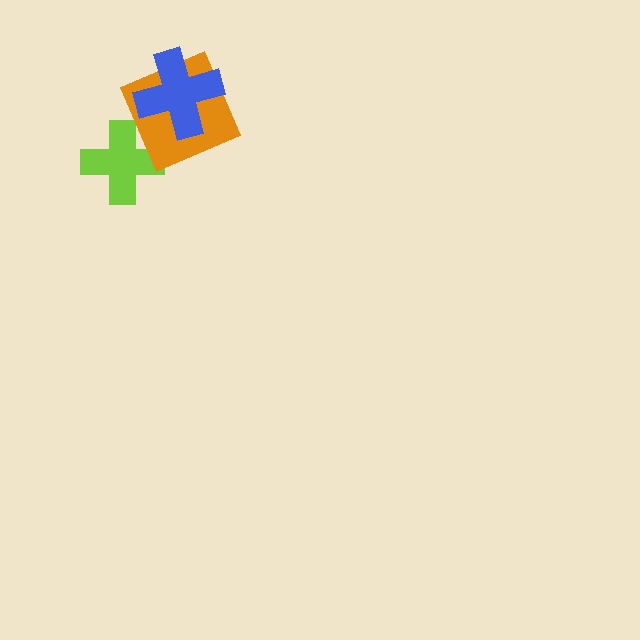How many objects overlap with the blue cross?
1 object overlaps with the blue cross.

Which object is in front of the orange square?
The blue cross is in front of the orange square.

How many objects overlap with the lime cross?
1 object overlaps with the lime cross.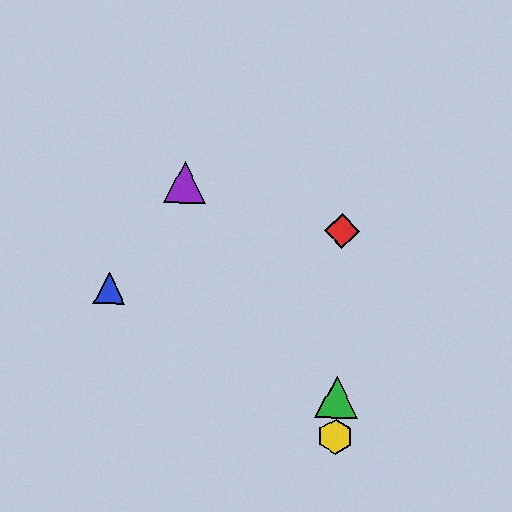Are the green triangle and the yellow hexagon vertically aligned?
Yes, both are at x≈336.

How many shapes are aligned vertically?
3 shapes (the red diamond, the green triangle, the yellow hexagon) are aligned vertically.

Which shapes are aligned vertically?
The red diamond, the green triangle, the yellow hexagon are aligned vertically.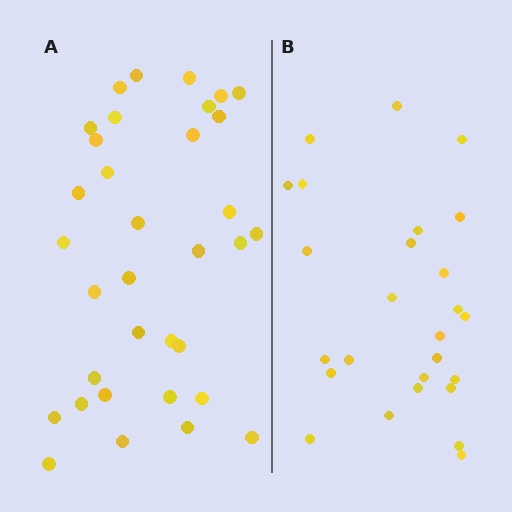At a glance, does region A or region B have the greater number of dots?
Region A (the left region) has more dots.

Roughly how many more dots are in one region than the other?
Region A has roughly 8 or so more dots than region B.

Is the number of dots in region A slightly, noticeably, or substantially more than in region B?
Region A has noticeably more, but not dramatically so. The ratio is roughly 1.3 to 1.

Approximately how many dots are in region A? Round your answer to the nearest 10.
About 30 dots. (The exact count is 34, which rounds to 30.)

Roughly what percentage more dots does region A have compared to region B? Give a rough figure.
About 30% more.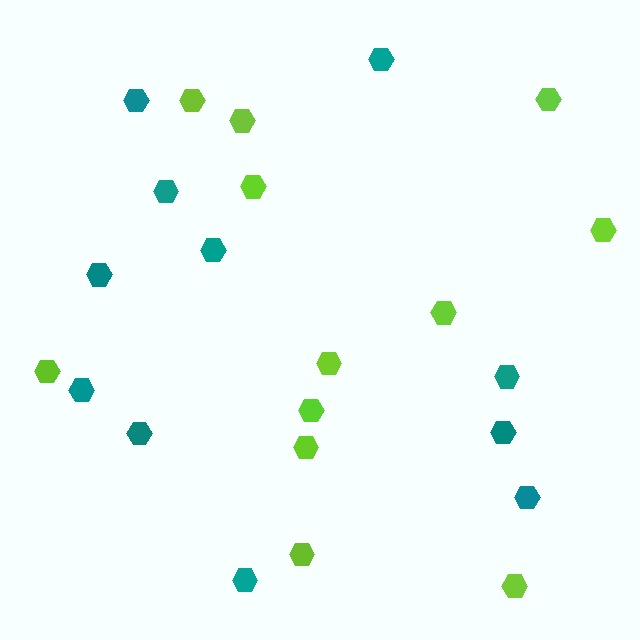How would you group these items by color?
There are 2 groups: one group of lime hexagons (12) and one group of teal hexagons (11).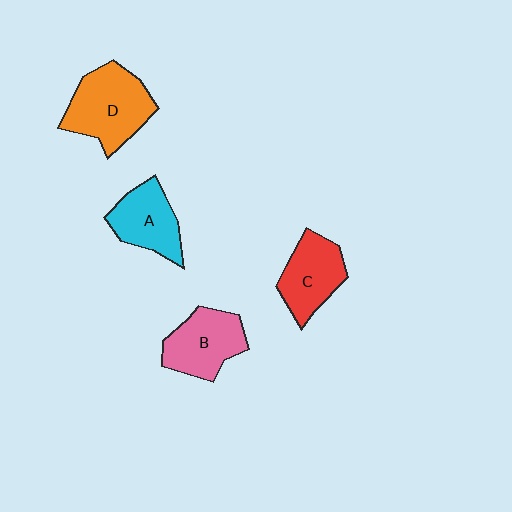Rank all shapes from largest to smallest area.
From largest to smallest: D (orange), B (pink), C (red), A (cyan).